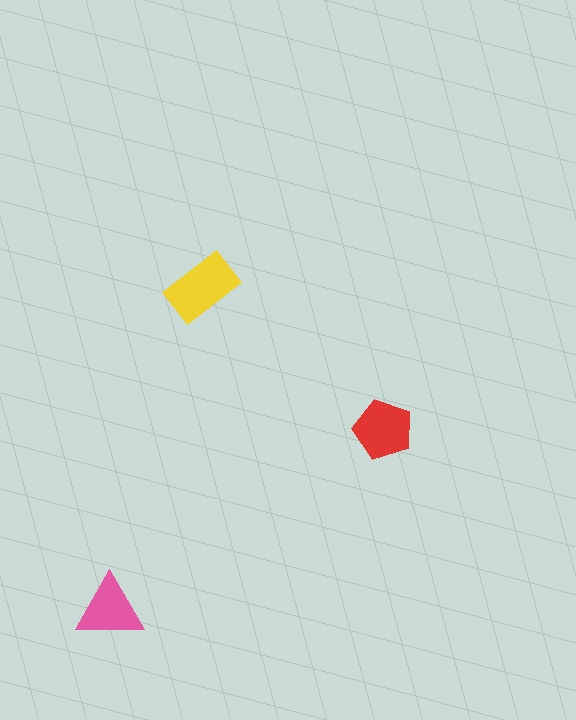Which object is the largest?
The yellow rectangle.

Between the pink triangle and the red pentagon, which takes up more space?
The red pentagon.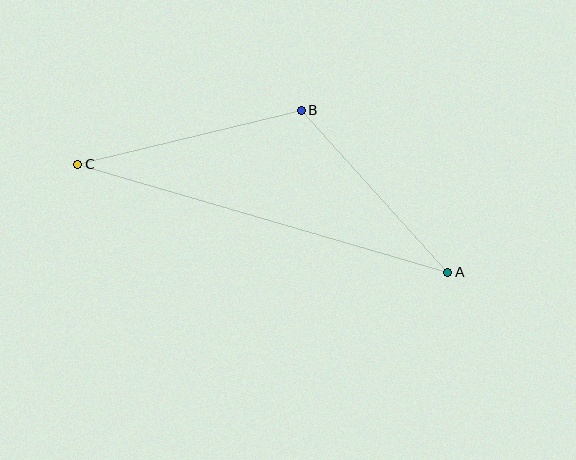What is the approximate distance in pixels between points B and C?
The distance between B and C is approximately 230 pixels.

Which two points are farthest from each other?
Points A and C are farthest from each other.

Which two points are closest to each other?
Points A and B are closest to each other.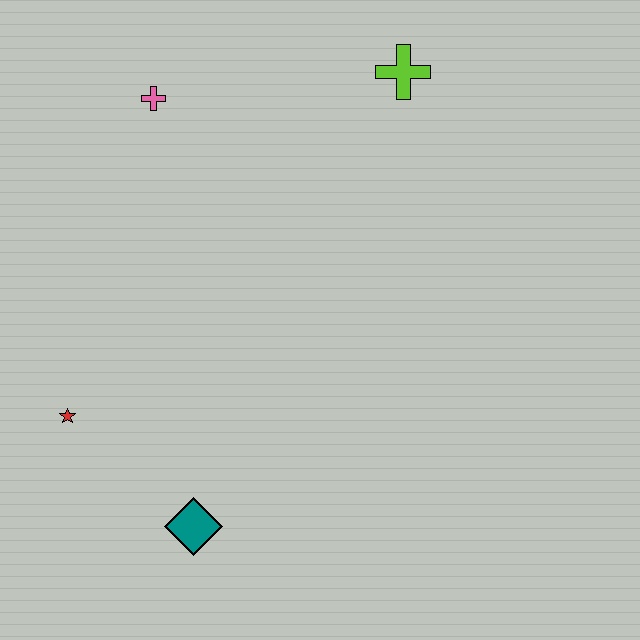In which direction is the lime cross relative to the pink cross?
The lime cross is to the right of the pink cross.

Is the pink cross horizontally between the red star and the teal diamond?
Yes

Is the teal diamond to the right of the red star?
Yes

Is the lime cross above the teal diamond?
Yes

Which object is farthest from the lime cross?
The teal diamond is farthest from the lime cross.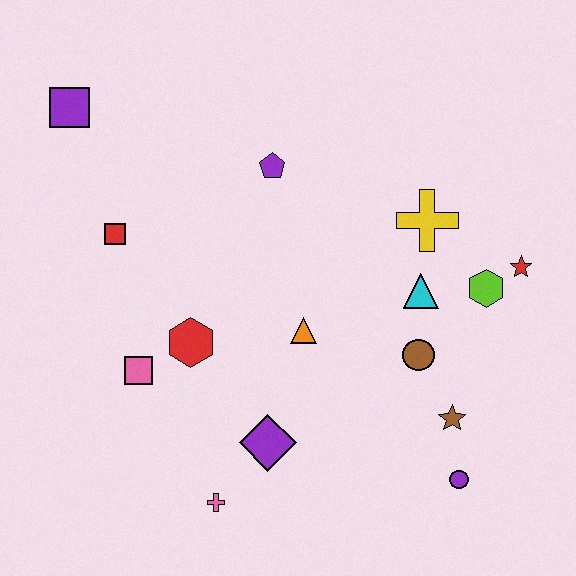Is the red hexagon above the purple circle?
Yes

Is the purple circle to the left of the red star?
Yes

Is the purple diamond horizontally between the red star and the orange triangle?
No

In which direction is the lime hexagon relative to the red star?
The lime hexagon is to the left of the red star.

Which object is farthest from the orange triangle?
The purple square is farthest from the orange triangle.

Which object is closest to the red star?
The lime hexagon is closest to the red star.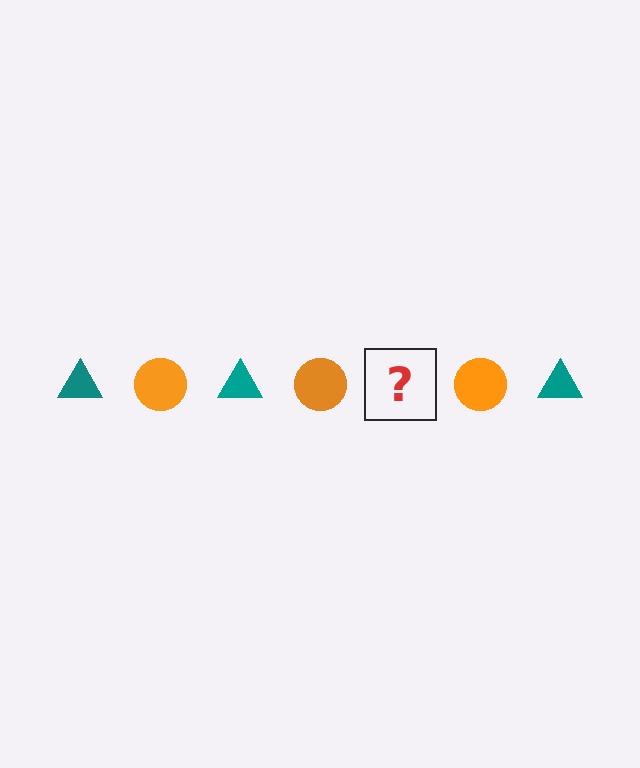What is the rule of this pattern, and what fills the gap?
The rule is that the pattern alternates between teal triangle and orange circle. The gap should be filled with a teal triangle.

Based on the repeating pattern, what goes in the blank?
The blank should be a teal triangle.